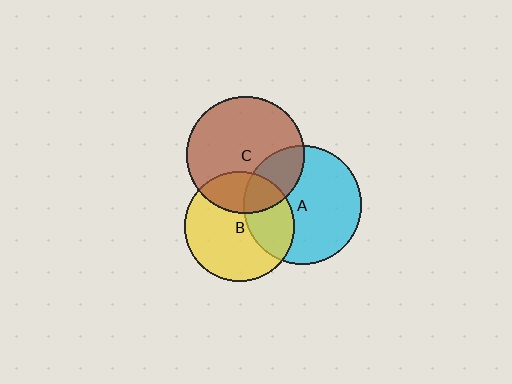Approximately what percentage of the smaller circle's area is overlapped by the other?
Approximately 25%.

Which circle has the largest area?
Circle A (cyan).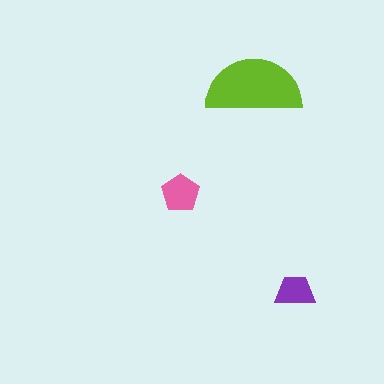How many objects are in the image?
There are 3 objects in the image.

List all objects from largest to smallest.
The lime semicircle, the pink pentagon, the purple trapezoid.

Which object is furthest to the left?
The pink pentagon is leftmost.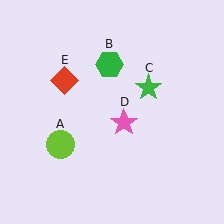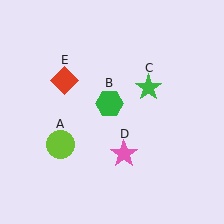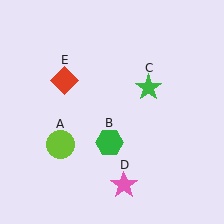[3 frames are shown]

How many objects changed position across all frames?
2 objects changed position: green hexagon (object B), pink star (object D).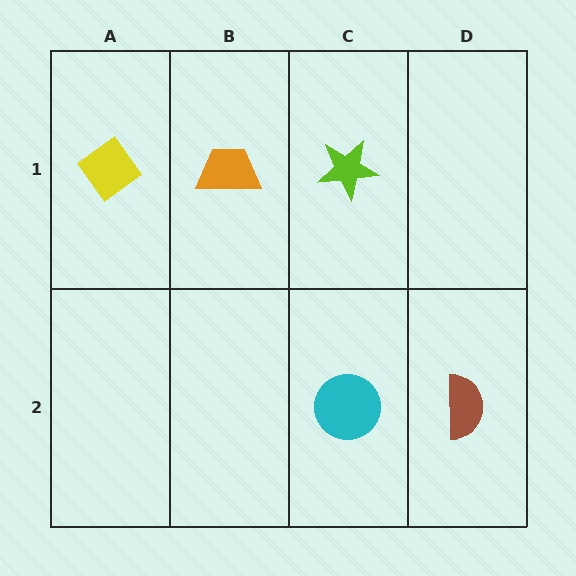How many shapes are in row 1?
3 shapes.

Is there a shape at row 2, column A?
No, that cell is empty.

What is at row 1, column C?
A lime star.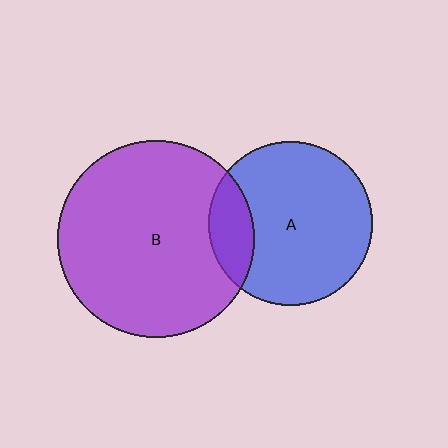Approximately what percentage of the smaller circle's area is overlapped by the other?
Approximately 20%.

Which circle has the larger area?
Circle B (purple).